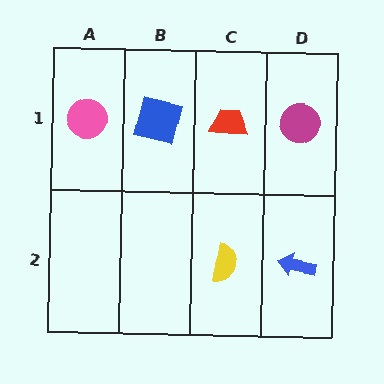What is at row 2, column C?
A yellow semicircle.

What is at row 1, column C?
A red trapezoid.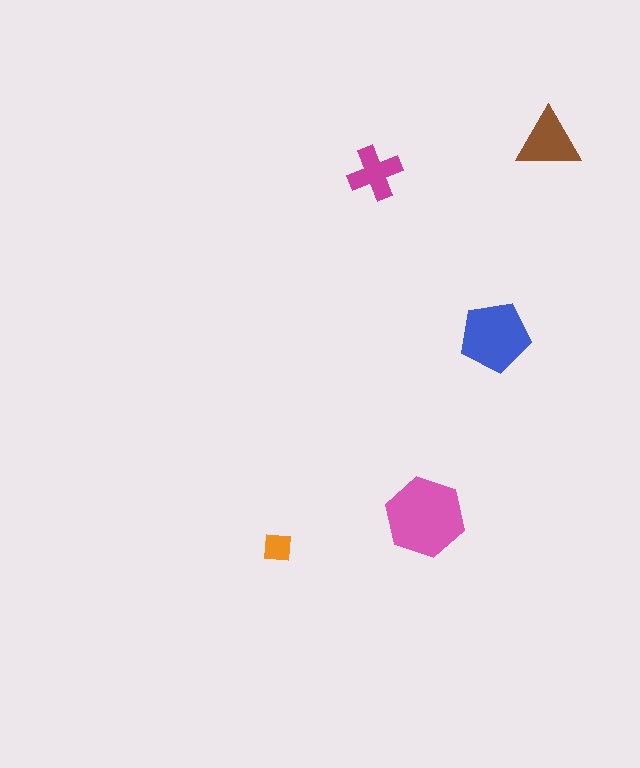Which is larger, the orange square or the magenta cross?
The magenta cross.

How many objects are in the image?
There are 5 objects in the image.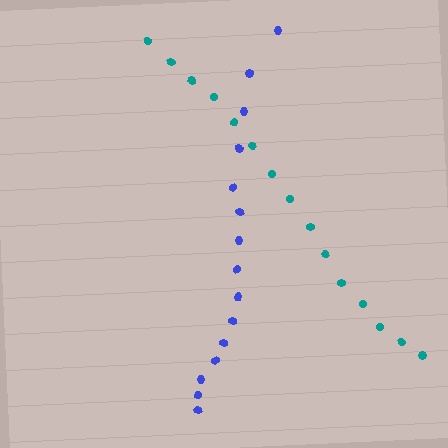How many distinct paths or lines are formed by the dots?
There are 2 distinct paths.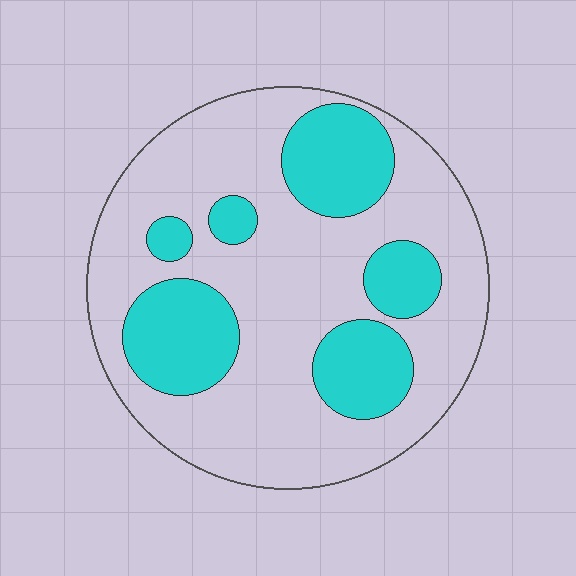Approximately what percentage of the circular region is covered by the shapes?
Approximately 30%.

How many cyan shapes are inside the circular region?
6.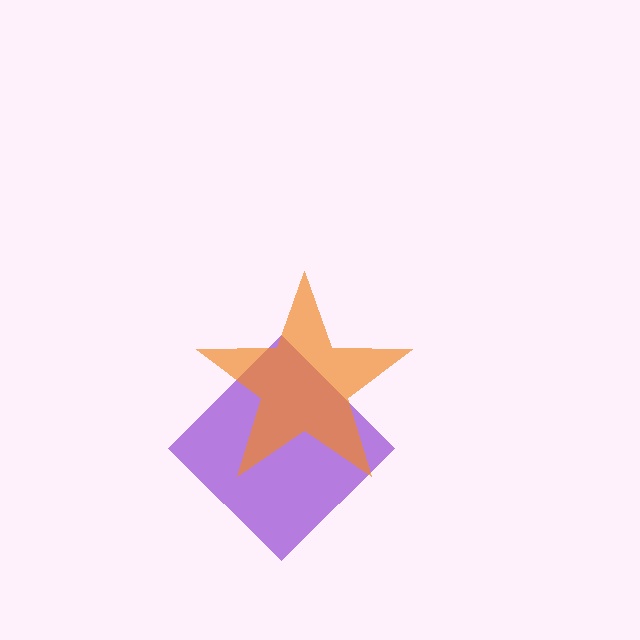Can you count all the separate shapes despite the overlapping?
Yes, there are 2 separate shapes.